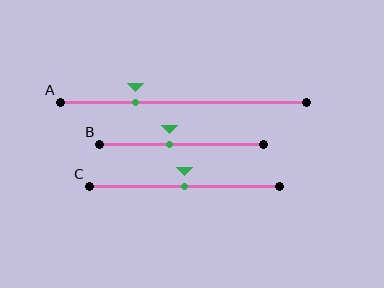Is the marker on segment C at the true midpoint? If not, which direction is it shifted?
Yes, the marker on segment C is at the true midpoint.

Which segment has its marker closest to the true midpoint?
Segment C has its marker closest to the true midpoint.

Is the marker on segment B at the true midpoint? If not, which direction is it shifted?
No, the marker on segment B is shifted to the left by about 7% of the segment length.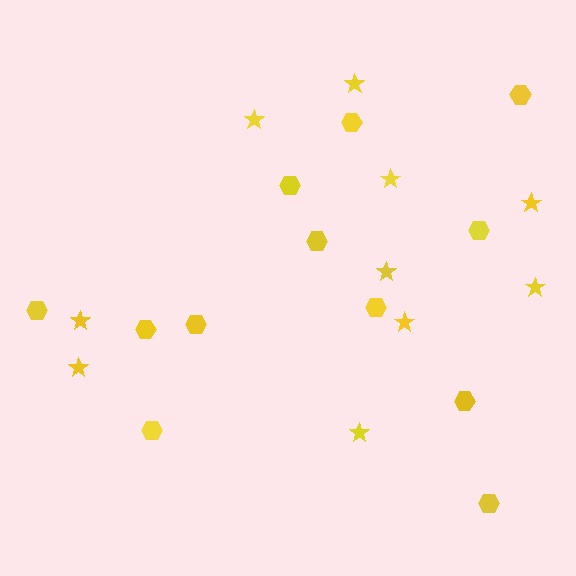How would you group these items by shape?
There are 2 groups: one group of hexagons (12) and one group of stars (10).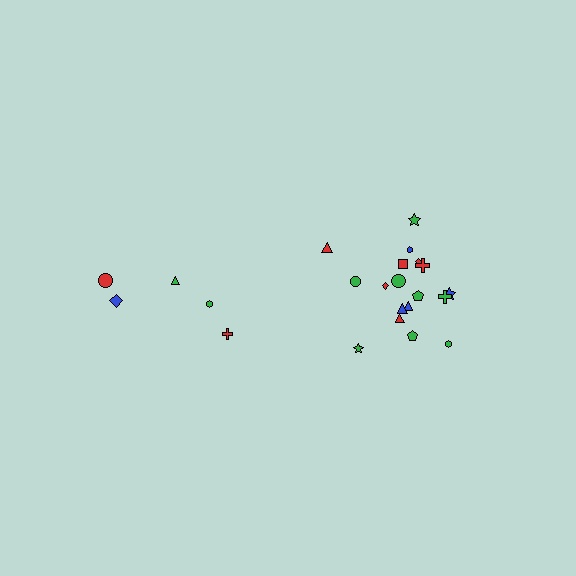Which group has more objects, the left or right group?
The right group.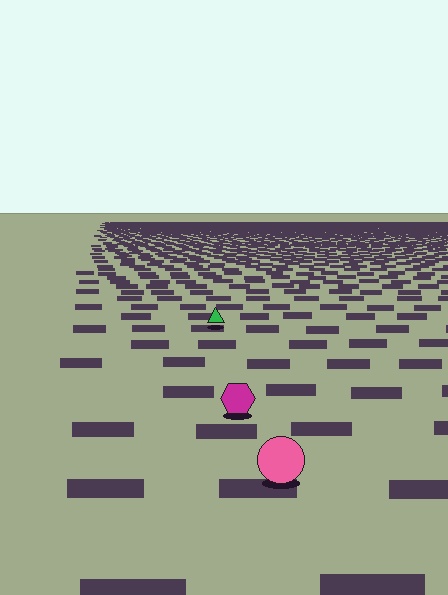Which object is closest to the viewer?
The pink circle is closest. The texture marks near it are larger and more spread out.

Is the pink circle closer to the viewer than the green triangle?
Yes. The pink circle is closer — you can tell from the texture gradient: the ground texture is coarser near it.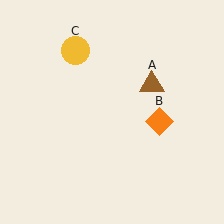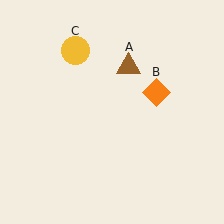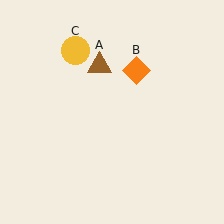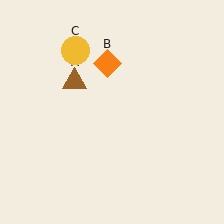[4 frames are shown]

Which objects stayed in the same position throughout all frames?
Yellow circle (object C) remained stationary.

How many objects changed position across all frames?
2 objects changed position: brown triangle (object A), orange diamond (object B).